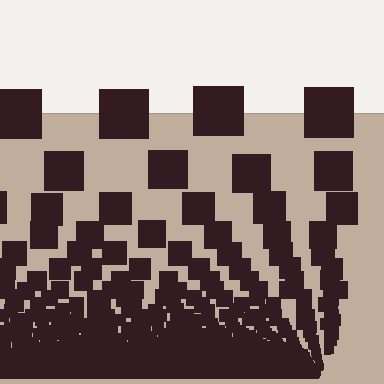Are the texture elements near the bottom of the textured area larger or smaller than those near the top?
Smaller. The gradient is inverted — elements near the bottom are smaller and denser.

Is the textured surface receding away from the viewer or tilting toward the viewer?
The surface appears to tilt toward the viewer. Texture elements get larger and sparser toward the top.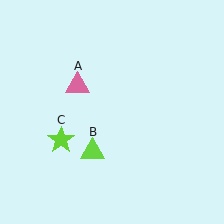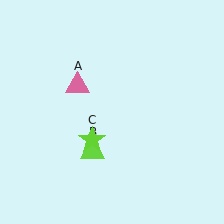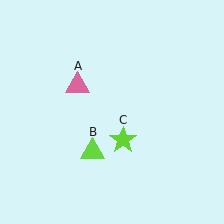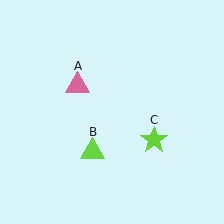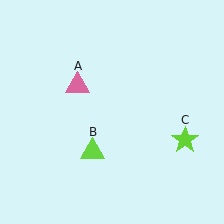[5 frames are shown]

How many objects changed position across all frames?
1 object changed position: lime star (object C).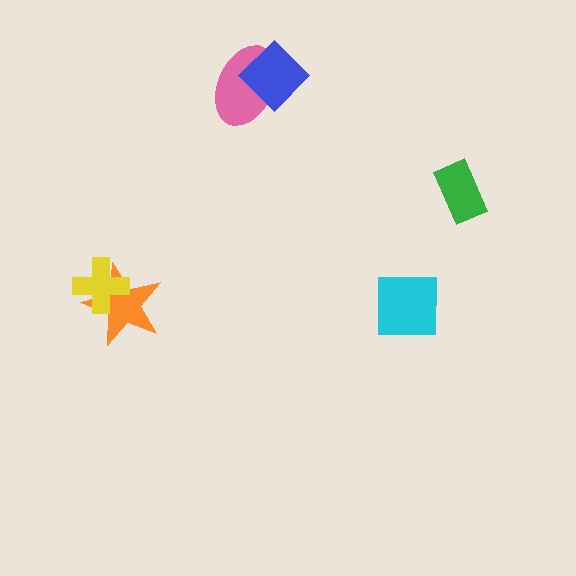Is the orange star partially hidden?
Yes, it is partially covered by another shape.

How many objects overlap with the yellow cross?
1 object overlaps with the yellow cross.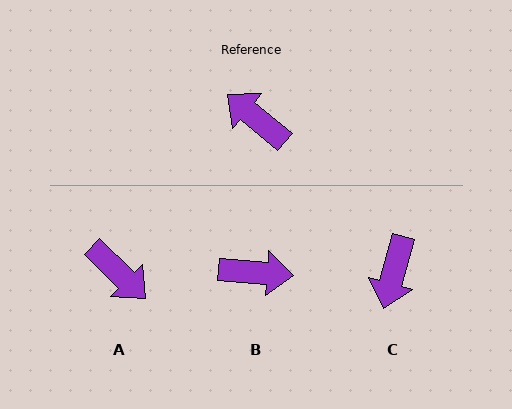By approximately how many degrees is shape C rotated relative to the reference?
Approximately 114 degrees counter-clockwise.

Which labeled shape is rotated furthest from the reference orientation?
A, about 175 degrees away.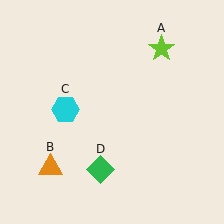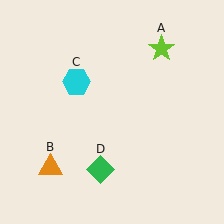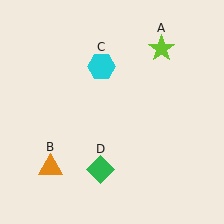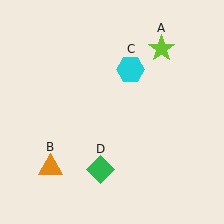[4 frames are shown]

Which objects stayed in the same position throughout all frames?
Lime star (object A) and orange triangle (object B) and green diamond (object D) remained stationary.